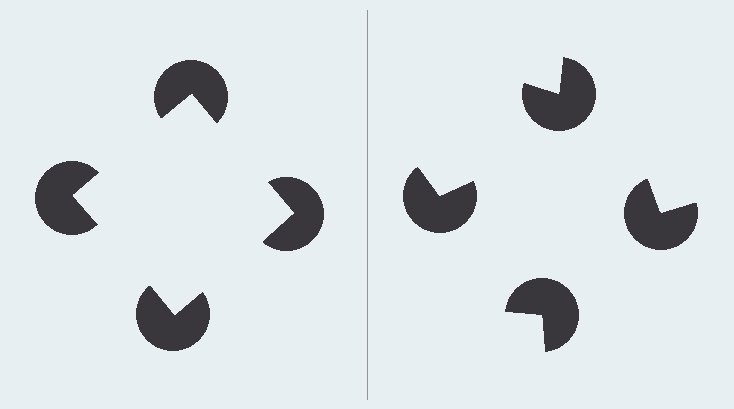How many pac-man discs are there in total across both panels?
8 — 4 on each side.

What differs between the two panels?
The pac-man discs are positioned identically on both sides; only the wedge orientations differ. On the left they align to a square; on the right they are misaligned.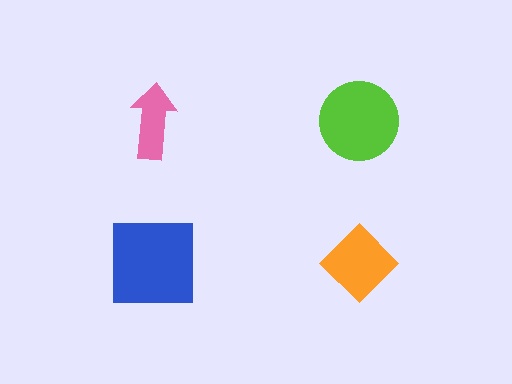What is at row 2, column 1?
A blue square.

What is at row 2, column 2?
An orange diamond.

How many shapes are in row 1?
2 shapes.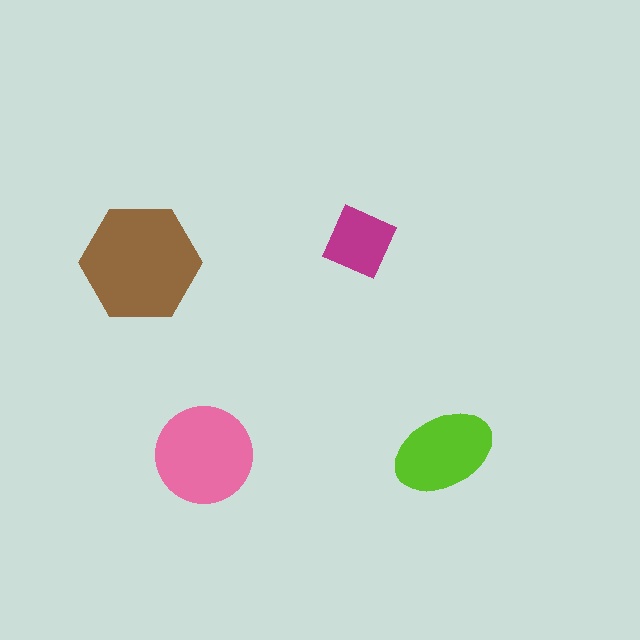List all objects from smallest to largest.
The magenta diamond, the lime ellipse, the pink circle, the brown hexagon.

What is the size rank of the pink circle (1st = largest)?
2nd.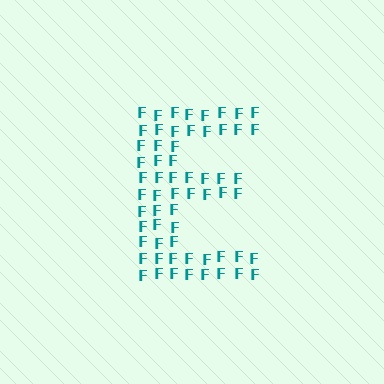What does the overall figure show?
The overall figure shows the letter E.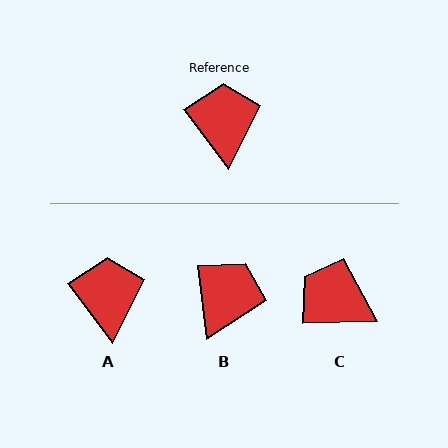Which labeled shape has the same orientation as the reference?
A.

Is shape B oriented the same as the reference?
No, it is off by about 30 degrees.